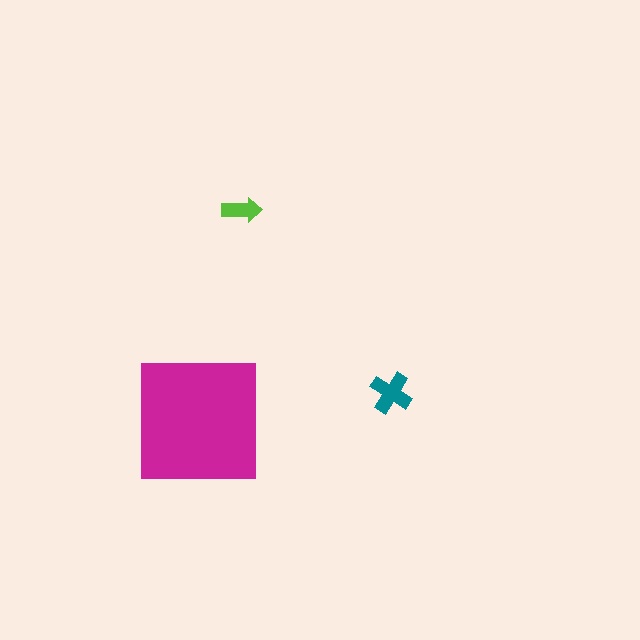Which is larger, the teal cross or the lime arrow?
The teal cross.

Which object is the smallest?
The lime arrow.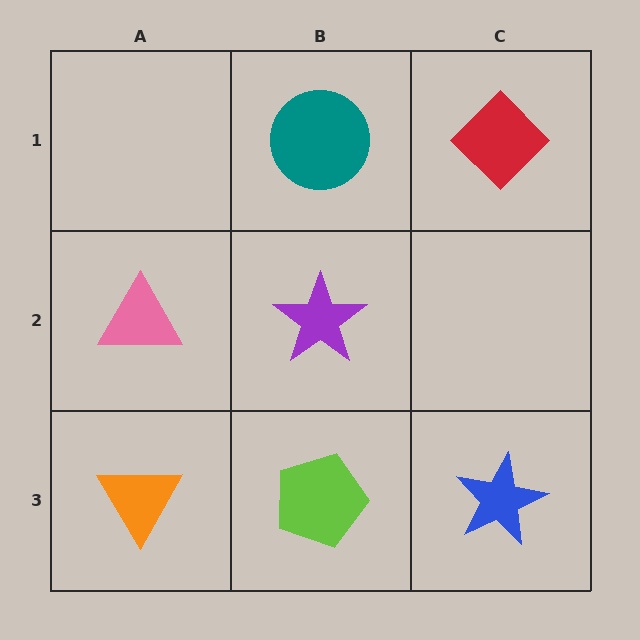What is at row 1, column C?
A red diamond.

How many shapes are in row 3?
3 shapes.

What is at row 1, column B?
A teal circle.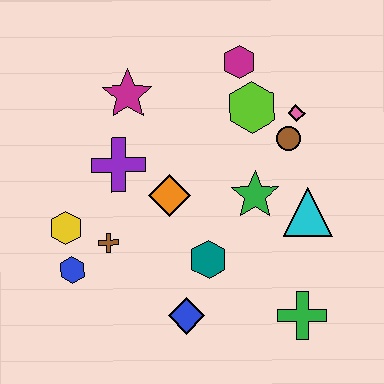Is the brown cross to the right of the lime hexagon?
No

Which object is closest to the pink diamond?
The brown circle is closest to the pink diamond.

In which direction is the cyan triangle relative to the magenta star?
The cyan triangle is to the right of the magenta star.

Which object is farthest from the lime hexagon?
The blue hexagon is farthest from the lime hexagon.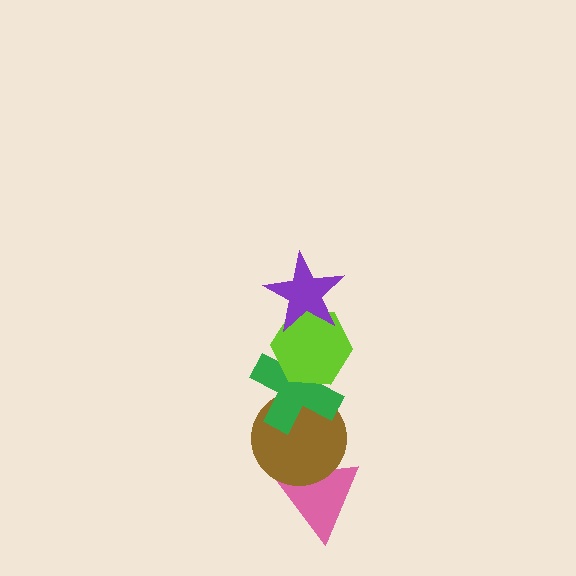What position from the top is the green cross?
The green cross is 3rd from the top.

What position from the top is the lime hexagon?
The lime hexagon is 2nd from the top.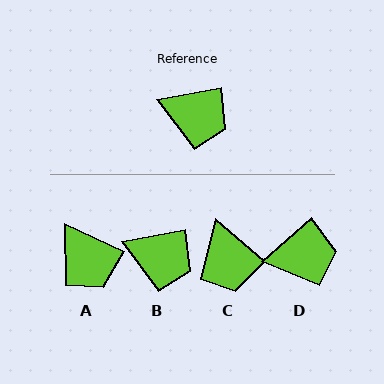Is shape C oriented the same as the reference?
No, it is off by about 51 degrees.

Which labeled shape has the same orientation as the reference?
B.